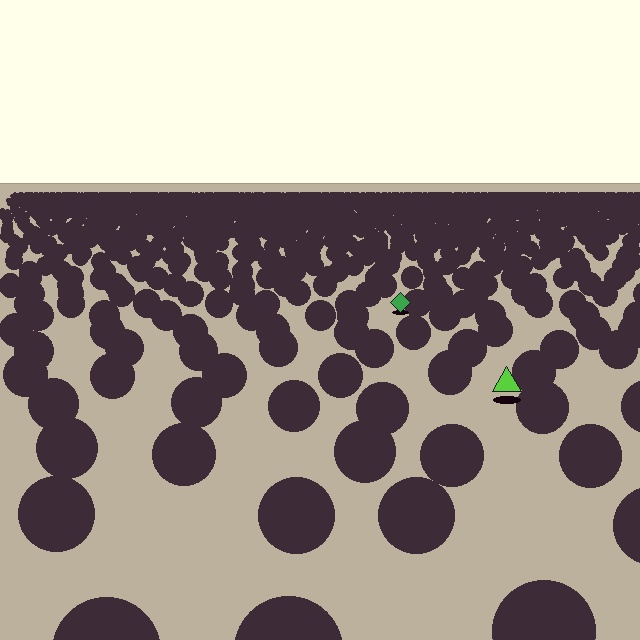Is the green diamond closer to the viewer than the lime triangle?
No. The lime triangle is closer — you can tell from the texture gradient: the ground texture is coarser near it.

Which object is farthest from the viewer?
The green diamond is farthest from the viewer. It appears smaller and the ground texture around it is denser.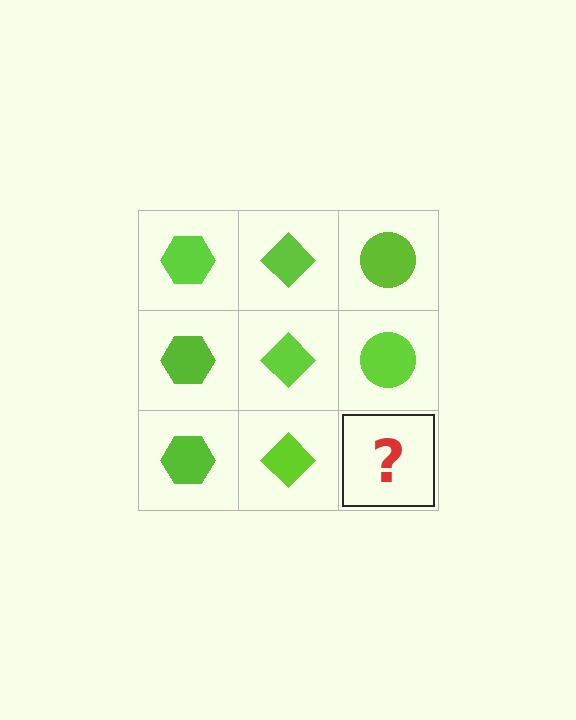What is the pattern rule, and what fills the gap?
The rule is that each column has a consistent shape. The gap should be filled with a lime circle.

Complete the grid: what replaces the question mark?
The question mark should be replaced with a lime circle.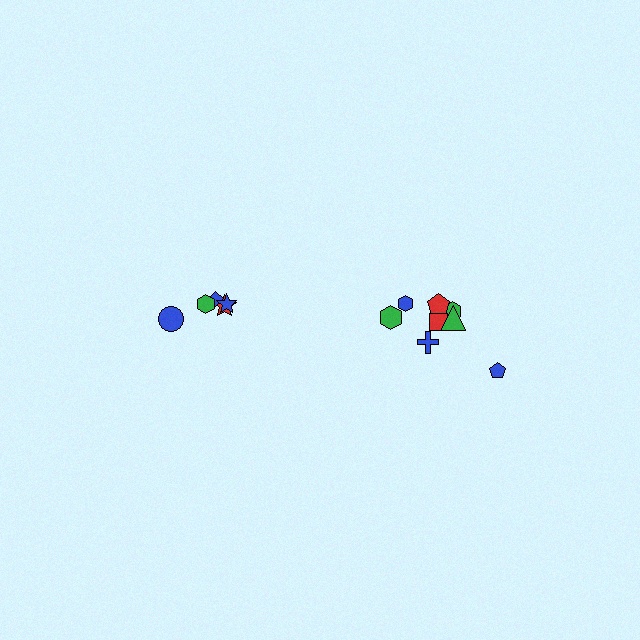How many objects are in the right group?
There are 8 objects.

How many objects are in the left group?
There are 5 objects.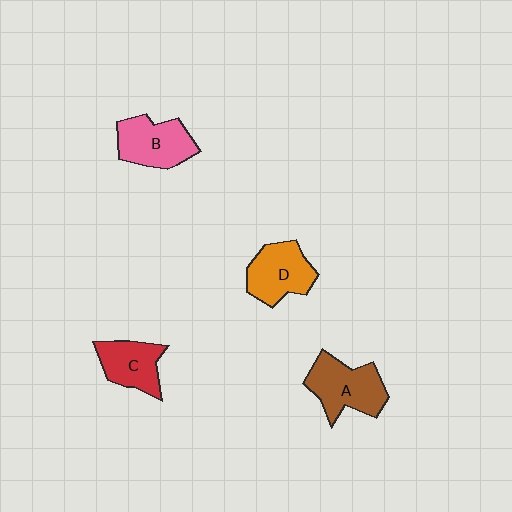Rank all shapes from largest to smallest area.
From largest to smallest: A (brown), B (pink), D (orange), C (red).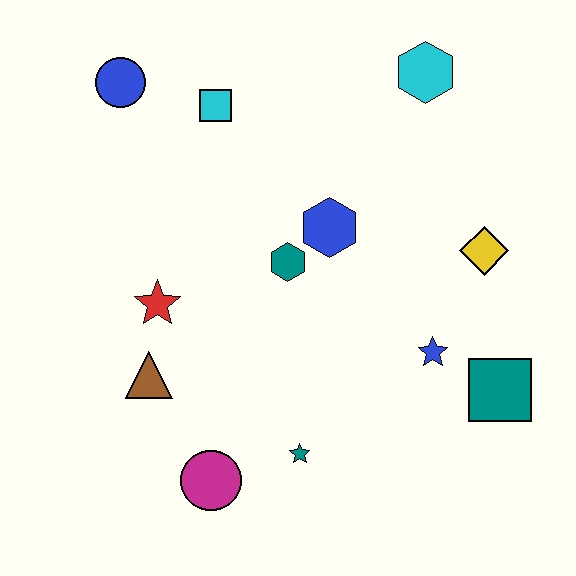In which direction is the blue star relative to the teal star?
The blue star is to the right of the teal star.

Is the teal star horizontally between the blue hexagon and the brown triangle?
Yes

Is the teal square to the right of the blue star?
Yes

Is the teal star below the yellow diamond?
Yes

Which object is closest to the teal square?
The blue star is closest to the teal square.